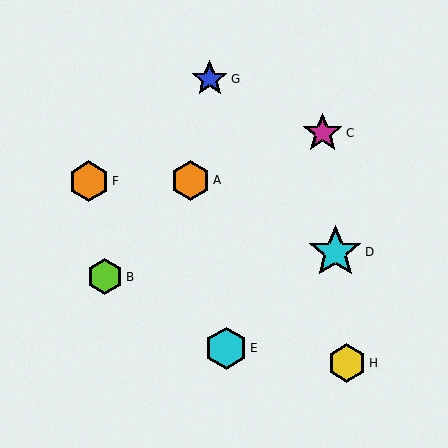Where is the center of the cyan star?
The center of the cyan star is at (335, 252).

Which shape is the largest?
The cyan star (labeled D) is the largest.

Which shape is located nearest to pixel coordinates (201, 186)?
The orange hexagon (labeled A) at (190, 180) is nearest to that location.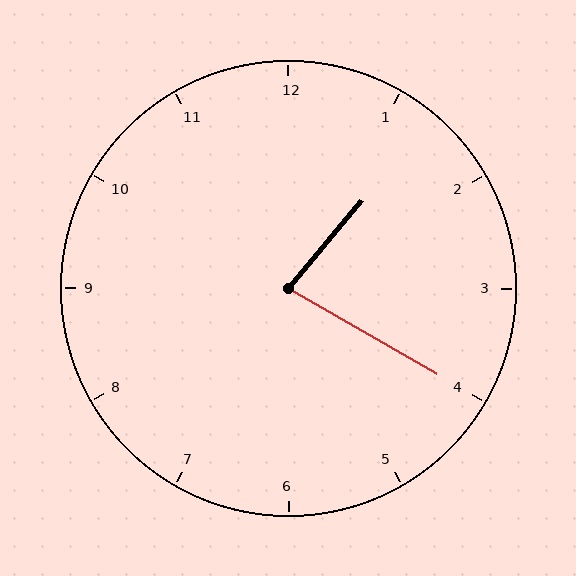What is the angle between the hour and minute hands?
Approximately 80 degrees.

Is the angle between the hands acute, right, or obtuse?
It is acute.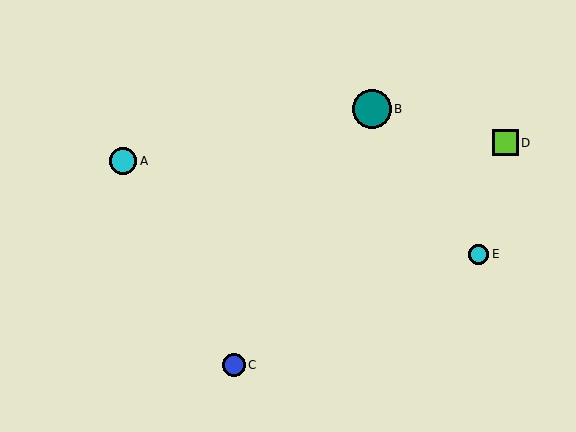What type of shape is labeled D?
Shape D is a lime square.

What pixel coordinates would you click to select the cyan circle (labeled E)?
Click at (479, 254) to select the cyan circle E.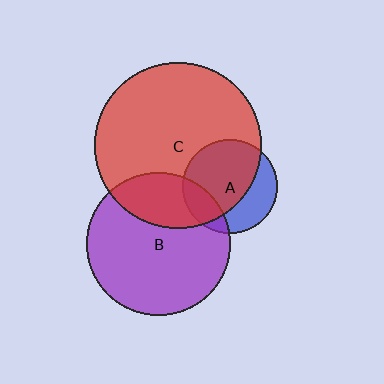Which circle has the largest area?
Circle C (red).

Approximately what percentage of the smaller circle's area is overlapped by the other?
Approximately 20%.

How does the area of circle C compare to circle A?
Approximately 3.1 times.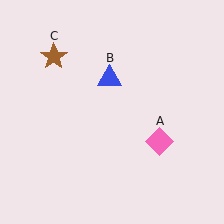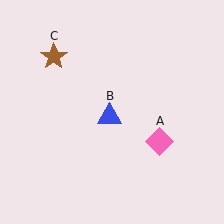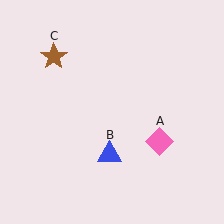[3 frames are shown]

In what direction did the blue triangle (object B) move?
The blue triangle (object B) moved down.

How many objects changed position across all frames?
1 object changed position: blue triangle (object B).